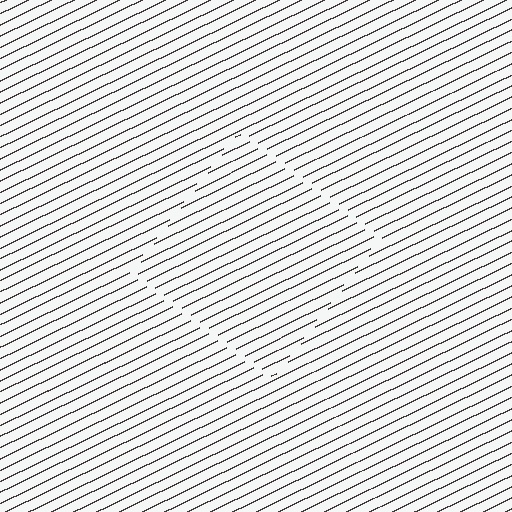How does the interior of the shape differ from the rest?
The interior of the shape contains the same grating, shifted by half a period — the contour is defined by the phase discontinuity where line-ends from the inner and outer gratings abut.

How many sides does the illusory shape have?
4 sides — the line-ends trace a square.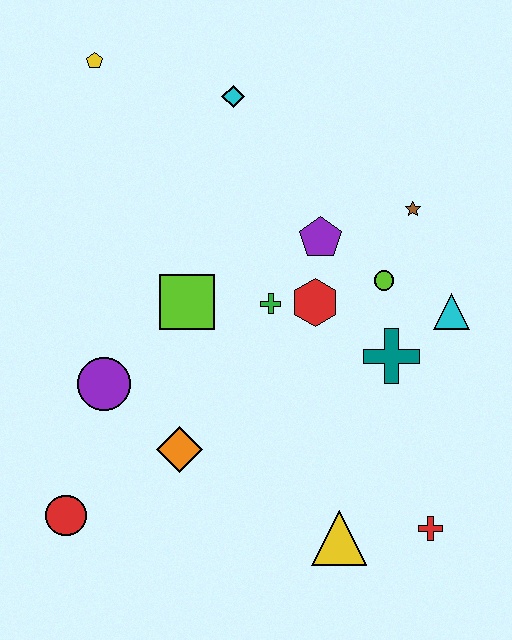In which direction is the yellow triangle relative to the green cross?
The yellow triangle is below the green cross.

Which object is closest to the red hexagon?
The green cross is closest to the red hexagon.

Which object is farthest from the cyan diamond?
The red cross is farthest from the cyan diamond.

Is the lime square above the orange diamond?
Yes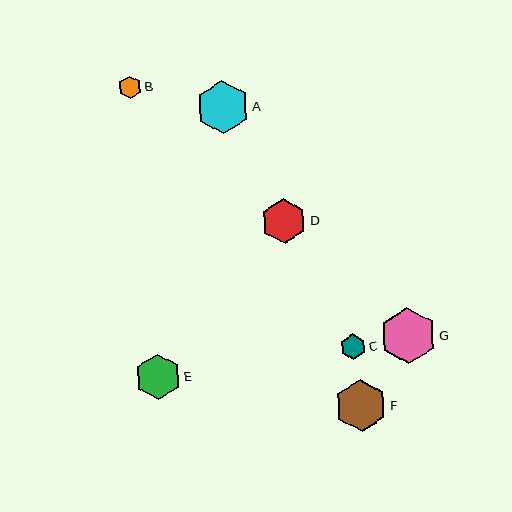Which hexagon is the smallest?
Hexagon B is the smallest with a size of approximately 23 pixels.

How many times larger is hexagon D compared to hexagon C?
Hexagon D is approximately 1.8 times the size of hexagon C.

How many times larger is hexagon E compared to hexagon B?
Hexagon E is approximately 2.0 times the size of hexagon B.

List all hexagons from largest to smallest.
From largest to smallest: G, A, F, E, D, C, B.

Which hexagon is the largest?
Hexagon G is the largest with a size of approximately 56 pixels.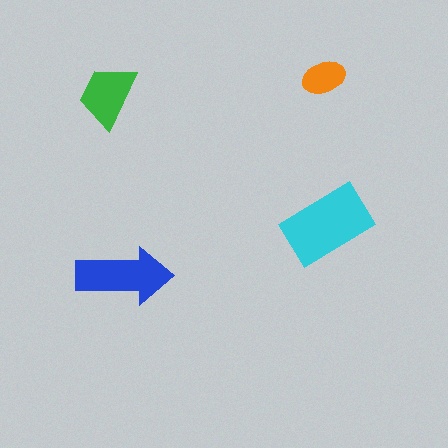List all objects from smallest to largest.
The orange ellipse, the green trapezoid, the blue arrow, the cyan rectangle.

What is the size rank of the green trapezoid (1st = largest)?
3rd.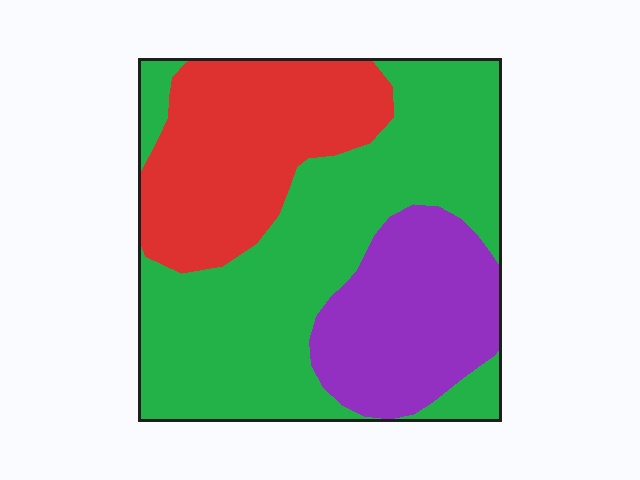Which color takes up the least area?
Purple, at roughly 20%.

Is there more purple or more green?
Green.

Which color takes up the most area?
Green, at roughly 50%.